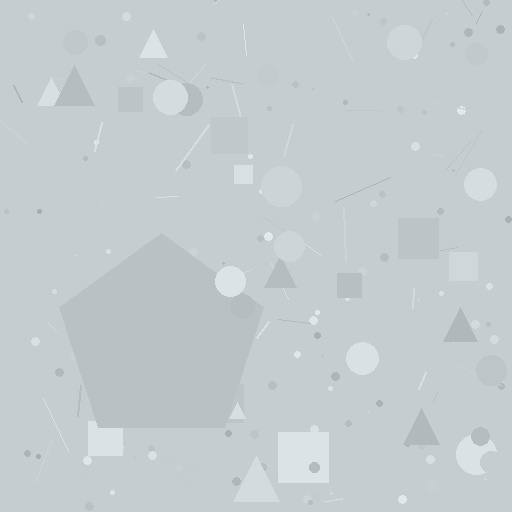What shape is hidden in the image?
A pentagon is hidden in the image.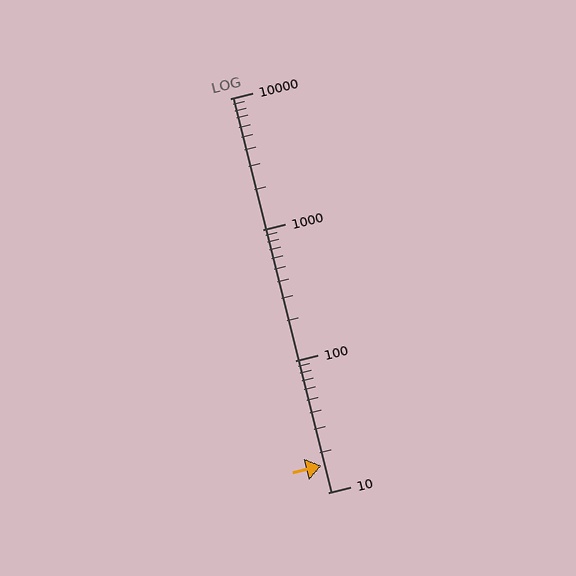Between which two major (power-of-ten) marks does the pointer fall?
The pointer is between 10 and 100.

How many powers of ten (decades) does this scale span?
The scale spans 3 decades, from 10 to 10000.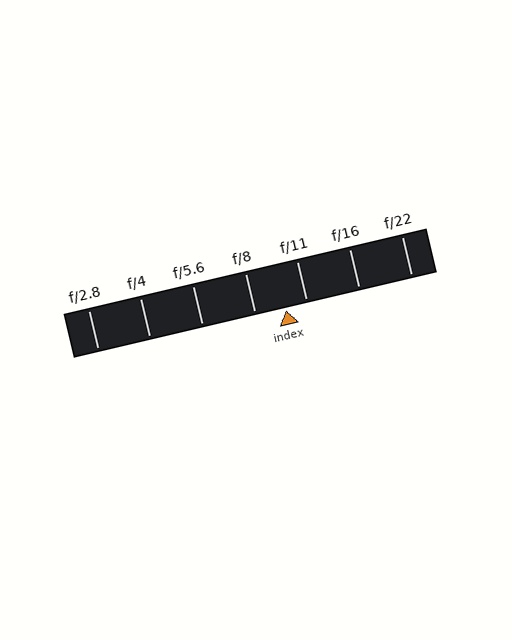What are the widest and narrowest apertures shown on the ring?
The widest aperture shown is f/2.8 and the narrowest is f/22.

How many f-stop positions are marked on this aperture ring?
There are 7 f-stop positions marked.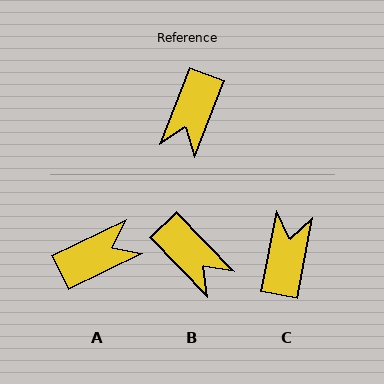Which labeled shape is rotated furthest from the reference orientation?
C, about 170 degrees away.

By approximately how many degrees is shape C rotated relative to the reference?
Approximately 170 degrees clockwise.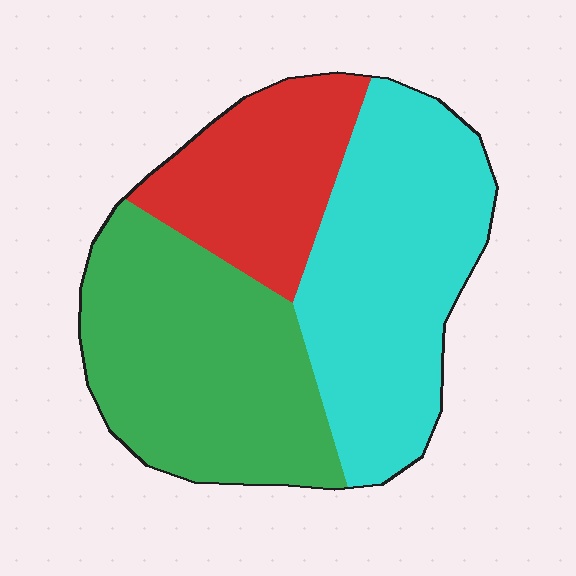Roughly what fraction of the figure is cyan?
Cyan covers about 40% of the figure.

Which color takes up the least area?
Red, at roughly 20%.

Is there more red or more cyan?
Cyan.